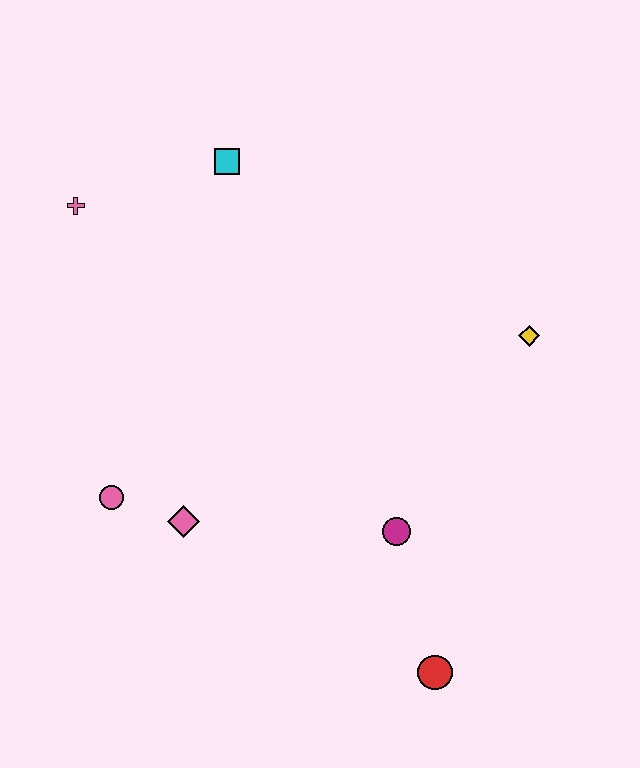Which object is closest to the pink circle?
The pink diamond is closest to the pink circle.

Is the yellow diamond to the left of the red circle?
No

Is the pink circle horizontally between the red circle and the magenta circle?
No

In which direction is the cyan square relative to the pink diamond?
The cyan square is above the pink diamond.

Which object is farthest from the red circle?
The pink cross is farthest from the red circle.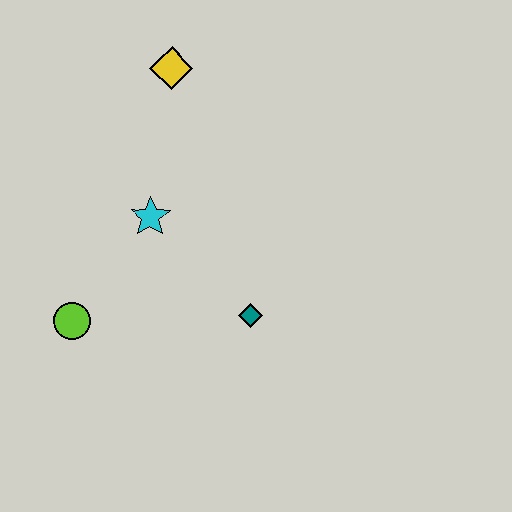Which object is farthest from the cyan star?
The yellow diamond is farthest from the cyan star.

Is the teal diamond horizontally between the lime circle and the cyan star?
No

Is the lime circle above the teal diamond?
No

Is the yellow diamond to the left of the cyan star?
No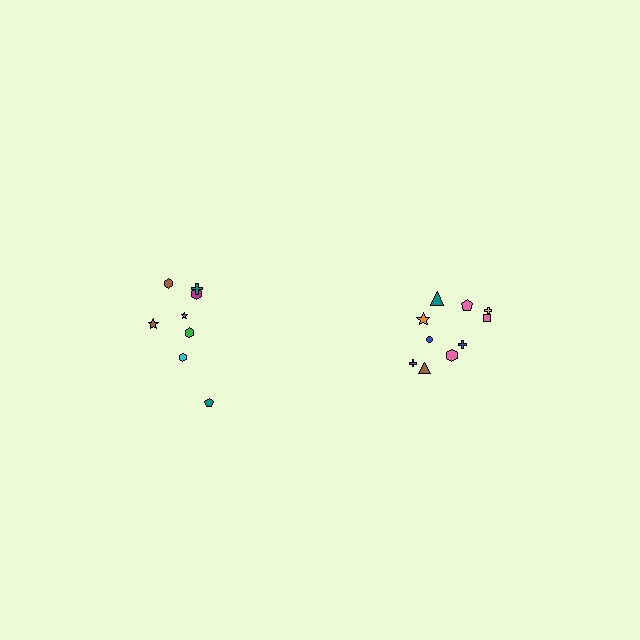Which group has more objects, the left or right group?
The right group.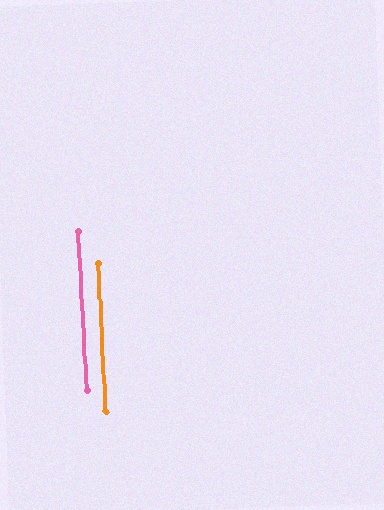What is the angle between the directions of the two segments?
Approximately 0 degrees.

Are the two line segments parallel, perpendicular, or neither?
Parallel — their directions differ by only 0.0°.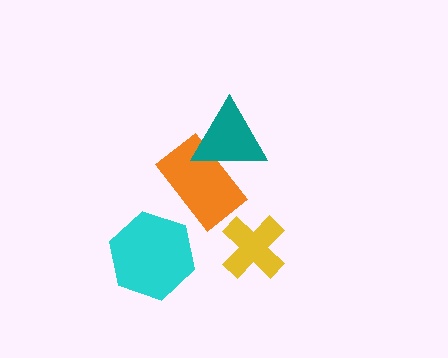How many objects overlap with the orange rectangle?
1 object overlaps with the orange rectangle.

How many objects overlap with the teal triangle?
1 object overlaps with the teal triangle.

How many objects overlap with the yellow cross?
0 objects overlap with the yellow cross.